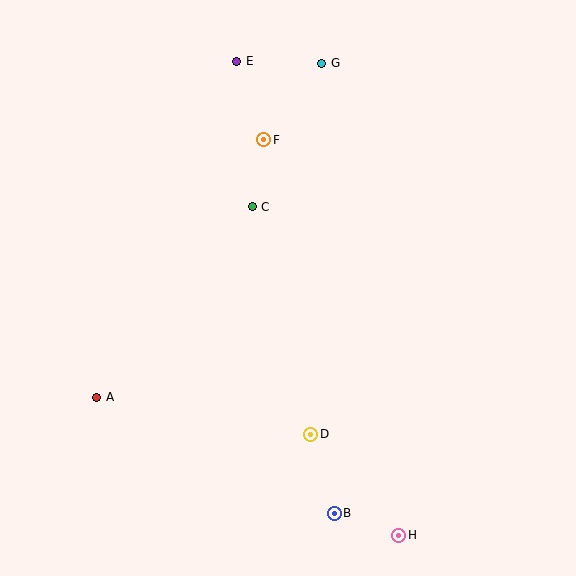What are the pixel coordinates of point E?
Point E is at (237, 61).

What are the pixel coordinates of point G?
Point G is at (322, 63).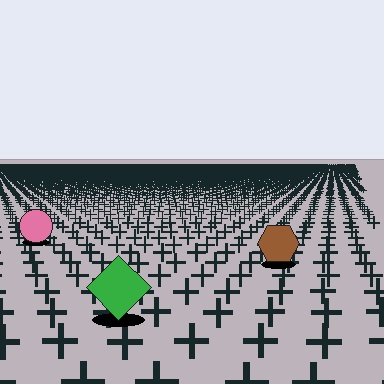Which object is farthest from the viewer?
The pink circle is farthest from the viewer. It appears smaller and the ground texture around it is denser.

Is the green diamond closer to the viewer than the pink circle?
Yes. The green diamond is closer — you can tell from the texture gradient: the ground texture is coarser near it.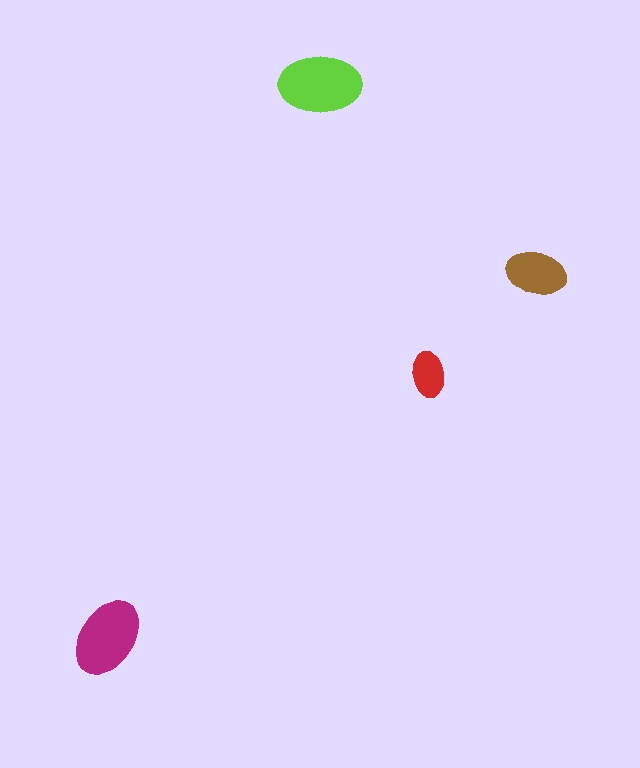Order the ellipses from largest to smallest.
the lime one, the magenta one, the brown one, the red one.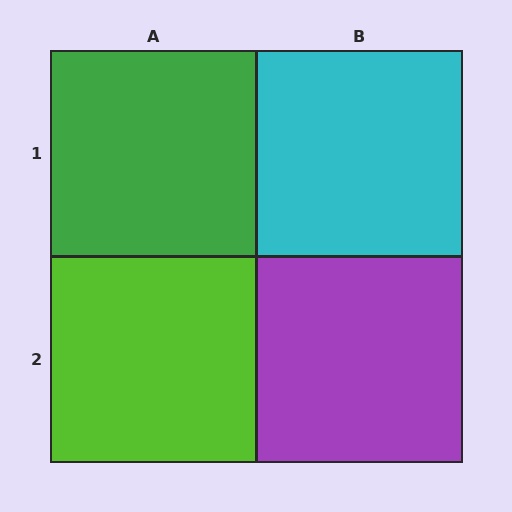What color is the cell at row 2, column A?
Lime.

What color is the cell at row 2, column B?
Purple.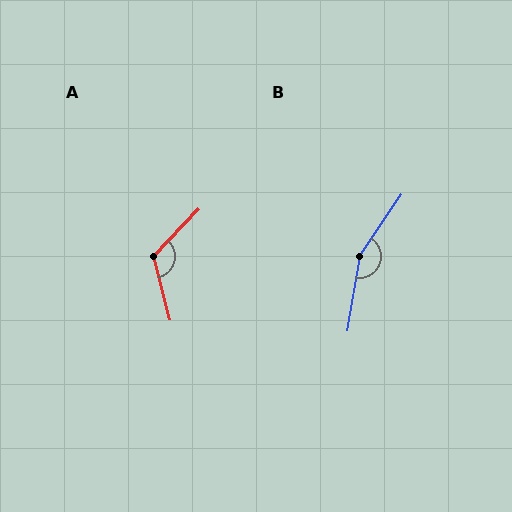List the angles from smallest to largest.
A (122°), B (155°).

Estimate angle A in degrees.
Approximately 122 degrees.